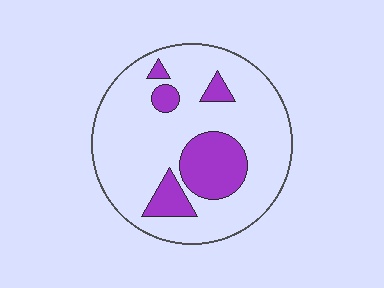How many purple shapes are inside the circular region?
5.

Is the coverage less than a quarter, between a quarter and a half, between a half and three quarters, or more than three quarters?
Less than a quarter.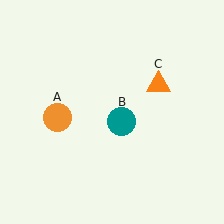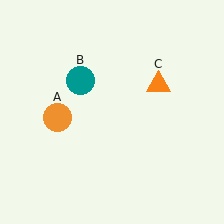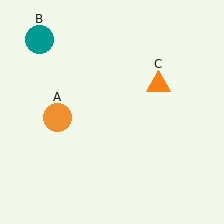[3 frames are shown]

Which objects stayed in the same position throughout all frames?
Orange circle (object A) and orange triangle (object C) remained stationary.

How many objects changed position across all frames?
1 object changed position: teal circle (object B).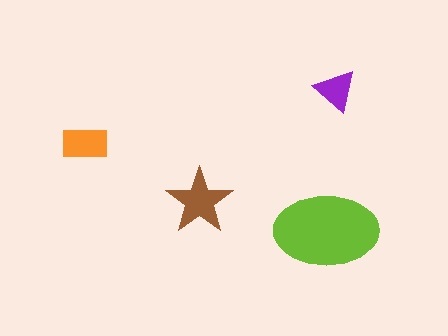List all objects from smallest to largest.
The purple triangle, the orange rectangle, the brown star, the lime ellipse.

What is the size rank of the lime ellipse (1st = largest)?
1st.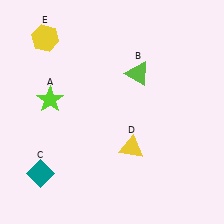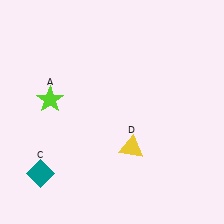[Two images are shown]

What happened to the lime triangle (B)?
The lime triangle (B) was removed in Image 2. It was in the top-right area of Image 1.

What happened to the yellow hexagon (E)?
The yellow hexagon (E) was removed in Image 2. It was in the top-left area of Image 1.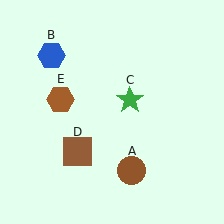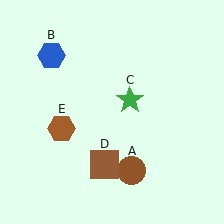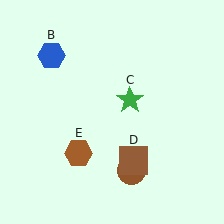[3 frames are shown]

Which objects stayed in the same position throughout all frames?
Brown circle (object A) and blue hexagon (object B) and green star (object C) remained stationary.